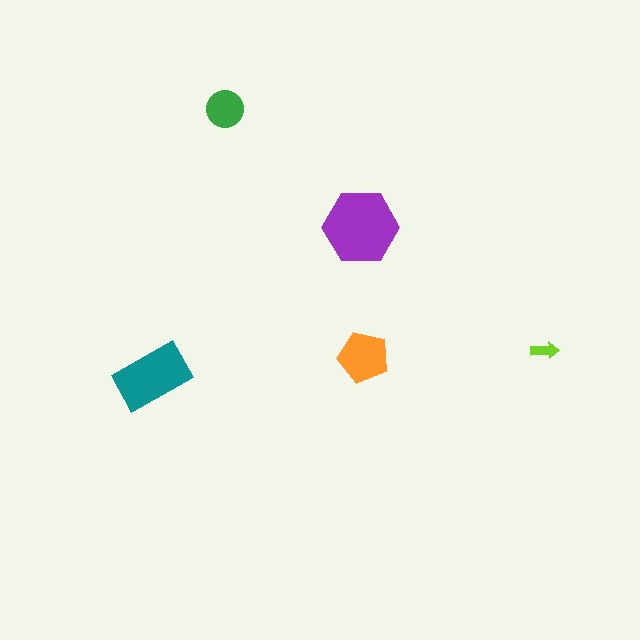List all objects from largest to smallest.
The purple hexagon, the teal rectangle, the orange pentagon, the green circle, the lime arrow.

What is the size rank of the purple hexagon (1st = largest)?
1st.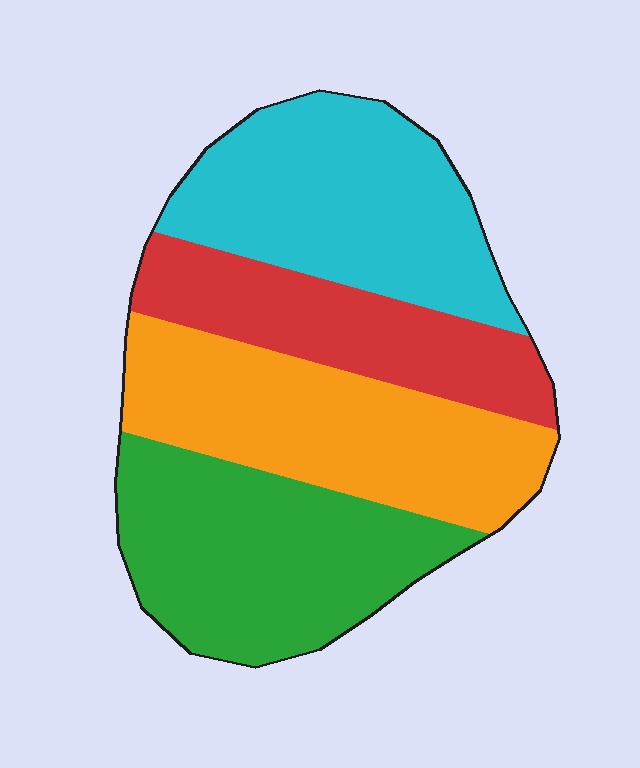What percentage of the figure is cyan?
Cyan takes up between a sixth and a third of the figure.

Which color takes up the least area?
Red, at roughly 20%.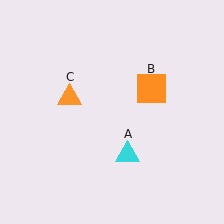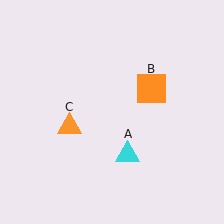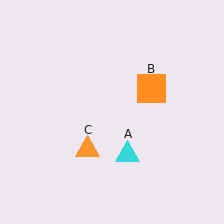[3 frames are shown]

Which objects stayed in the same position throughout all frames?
Cyan triangle (object A) and orange square (object B) remained stationary.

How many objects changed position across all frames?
1 object changed position: orange triangle (object C).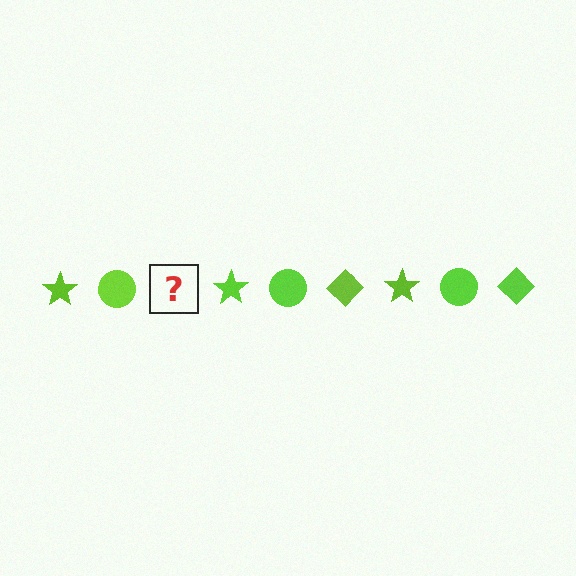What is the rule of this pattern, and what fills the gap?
The rule is that the pattern cycles through star, circle, diamond shapes in lime. The gap should be filled with a lime diamond.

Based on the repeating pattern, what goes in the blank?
The blank should be a lime diamond.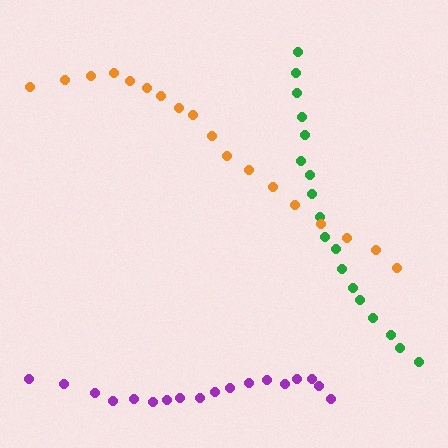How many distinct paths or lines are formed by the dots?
There are 3 distinct paths.